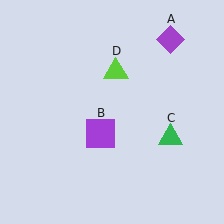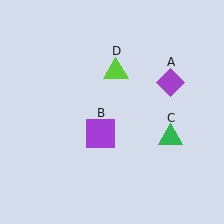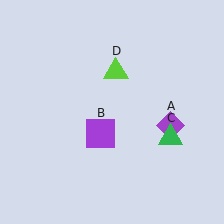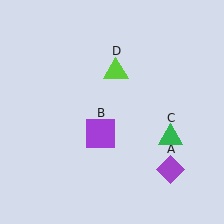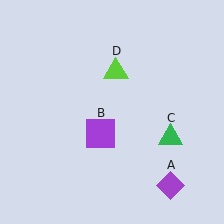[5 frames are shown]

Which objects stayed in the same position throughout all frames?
Purple square (object B) and green triangle (object C) and lime triangle (object D) remained stationary.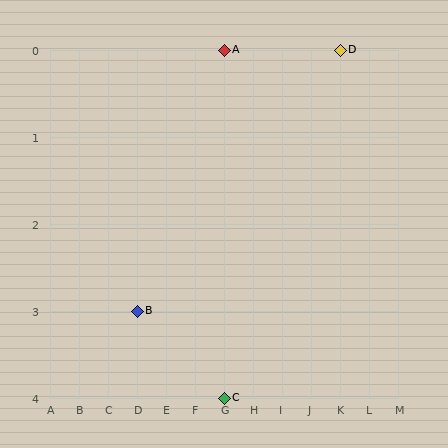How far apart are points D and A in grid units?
Points D and A are 4 columns apart.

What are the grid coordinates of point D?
Point D is at grid coordinates (K, 0).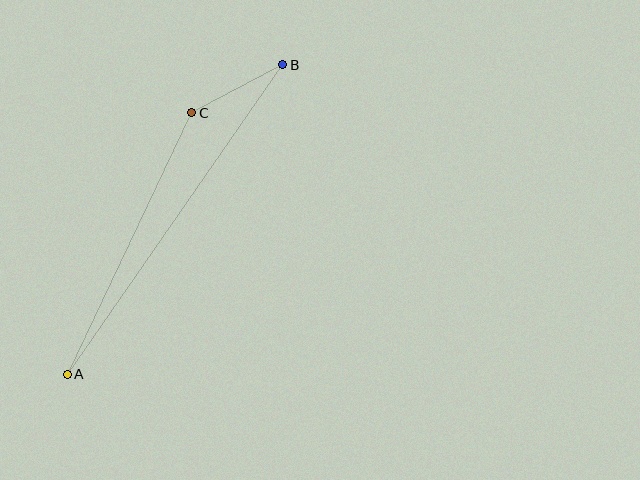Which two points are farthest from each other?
Points A and B are farthest from each other.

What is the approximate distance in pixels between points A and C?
The distance between A and C is approximately 290 pixels.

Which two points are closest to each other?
Points B and C are closest to each other.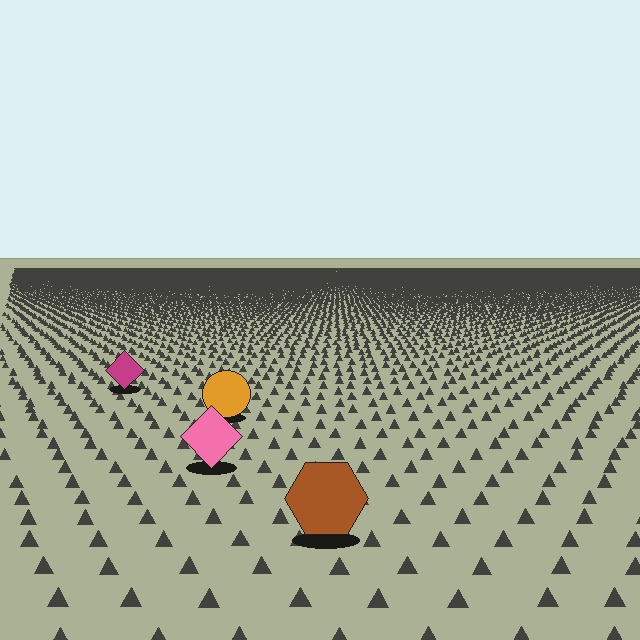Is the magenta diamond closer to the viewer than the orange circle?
No. The orange circle is closer — you can tell from the texture gradient: the ground texture is coarser near it.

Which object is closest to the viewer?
The brown hexagon is closest. The texture marks near it are larger and more spread out.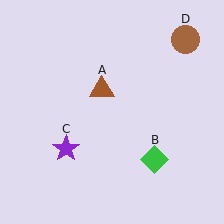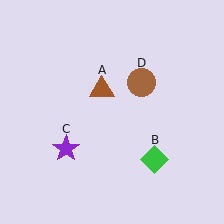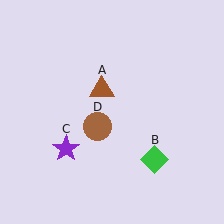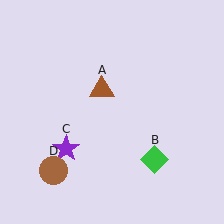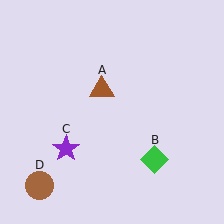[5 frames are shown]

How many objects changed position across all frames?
1 object changed position: brown circle (object D).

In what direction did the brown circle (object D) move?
The brown circle (object D) moved down and to the left.